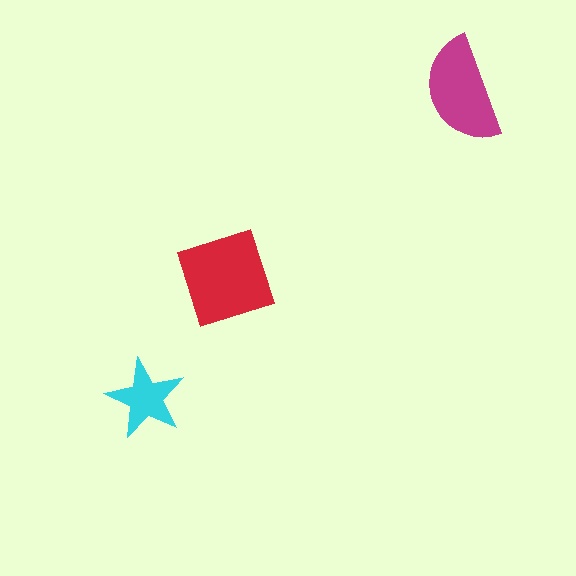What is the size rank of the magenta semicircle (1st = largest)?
2nd.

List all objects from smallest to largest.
The cyan star, the magenta semicircle, the red diamond.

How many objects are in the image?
There are 3 objects in the image.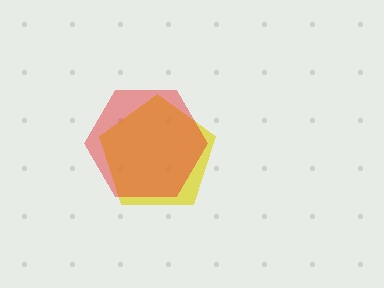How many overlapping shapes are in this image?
There are 2 overlapping shapes in the image.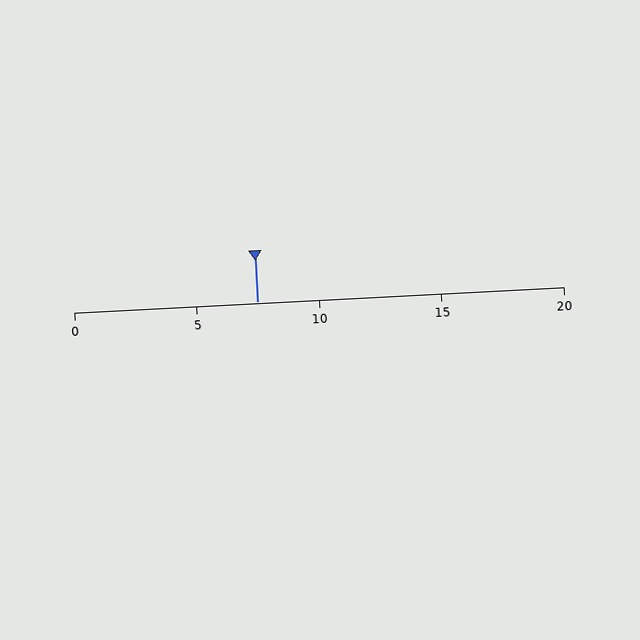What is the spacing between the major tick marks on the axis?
The major ticks are spaced 5 apart.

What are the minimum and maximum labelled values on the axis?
The axis runs from 0 to 20.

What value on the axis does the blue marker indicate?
The marker indicates approximately 7.5.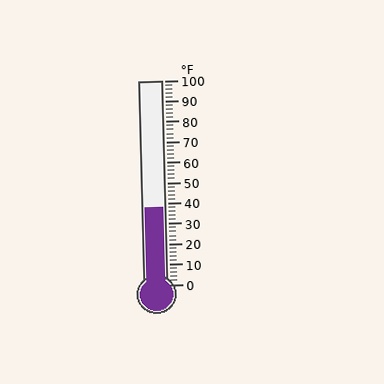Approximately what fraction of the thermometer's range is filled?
The thermometer is filled to approximately 40% of its range.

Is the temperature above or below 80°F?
The temperature is below 80°F.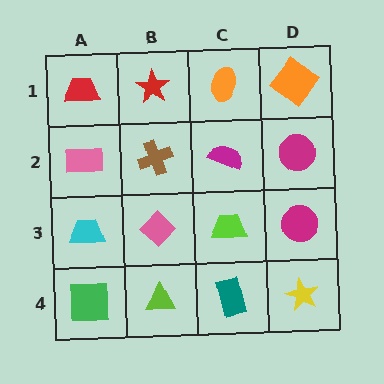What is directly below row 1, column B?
A brown cross.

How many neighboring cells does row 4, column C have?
3.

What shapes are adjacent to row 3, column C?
A magenta semicircle (row 2, column C), a teal rectangle (row 4, column C), a pink diamond (row 3, column B), a magenta circle (row 3, column D).